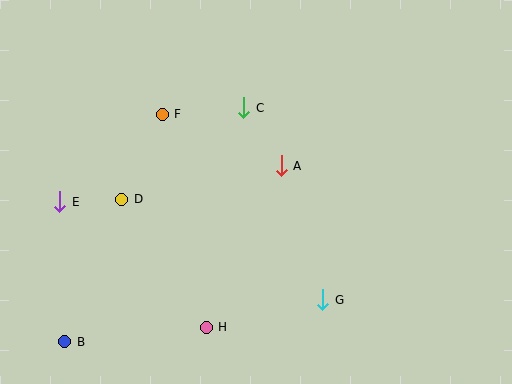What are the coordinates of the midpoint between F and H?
The midpoint between F and H is at (184, 221).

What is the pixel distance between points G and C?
The distance between G and C is 207 pixels.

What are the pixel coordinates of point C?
Point C is at (244, 108).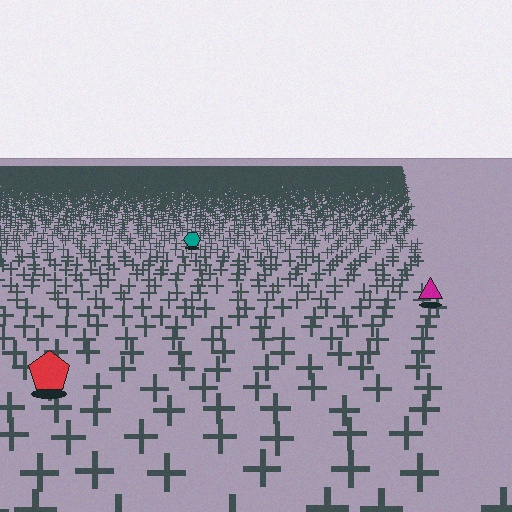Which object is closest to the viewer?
The red pentagon is closest. The texture marks near it are larger and more spread out.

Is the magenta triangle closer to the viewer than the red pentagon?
No. The red pentagon is closer — you can tell from the texture gradient: the ground texture is coarser near it.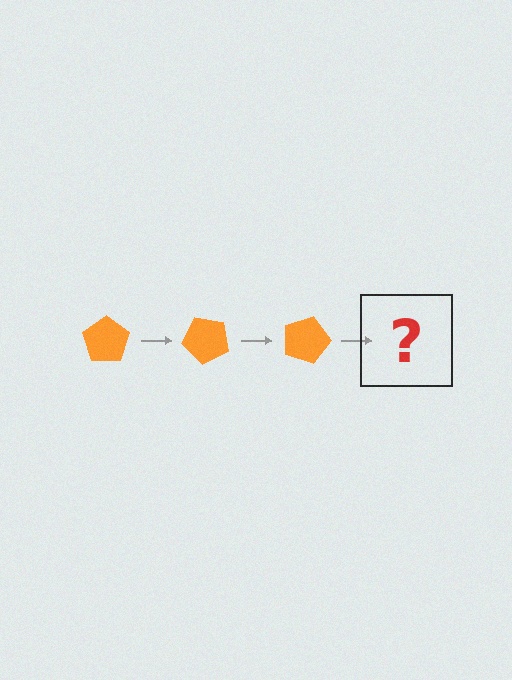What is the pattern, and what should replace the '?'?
The pattern is that the pentagon rotates 45 degrees each step. The '?' should be an orange pentagon rotated 135 degrees.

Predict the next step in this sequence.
The next step is an orange pentagon rotated 135 degrees.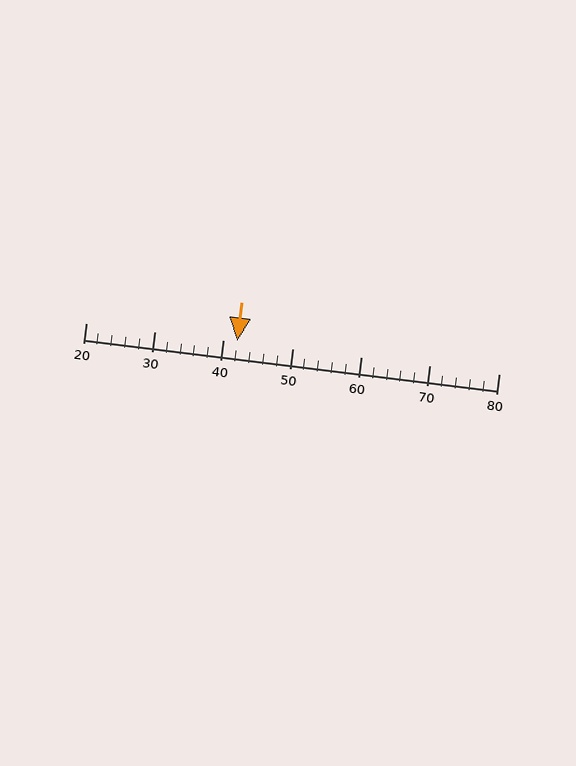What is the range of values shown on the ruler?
The ruler shows values from 20 to 80.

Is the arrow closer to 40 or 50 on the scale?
The arrow is closer to 40.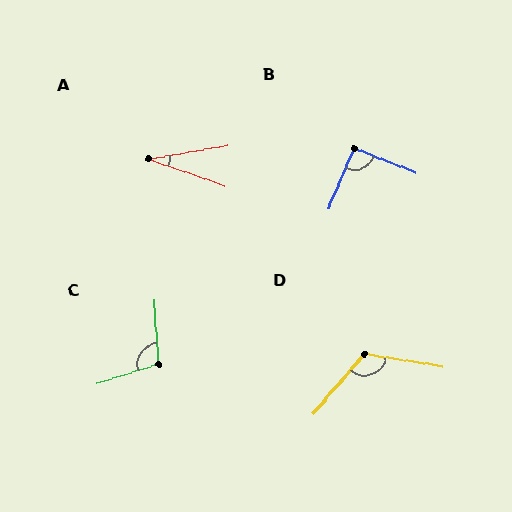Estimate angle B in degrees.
Approximately 91 degrees.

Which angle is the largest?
D, at approximately 121 degrees.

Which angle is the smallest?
A, at approximately 29 degrees.